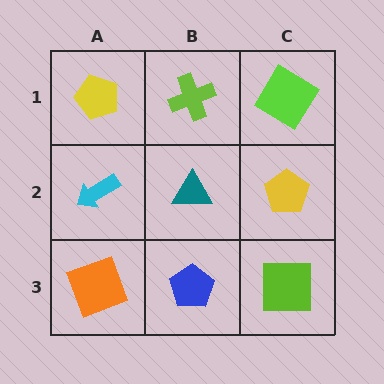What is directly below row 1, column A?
A cyan arrow.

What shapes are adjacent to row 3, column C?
A yellow pentagon (row 2, column C), a blue pentagon (row 3, column B).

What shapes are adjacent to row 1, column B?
A teal triangle (row 2, column B), a yellow pentagon (row 1, column A), a lime diamond (row 1, column C).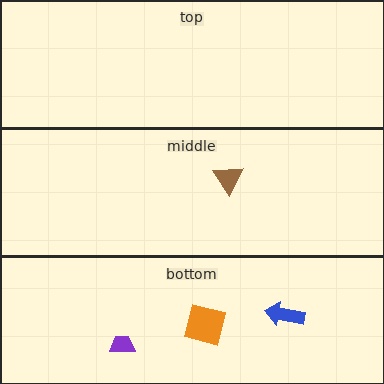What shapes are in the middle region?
The brown triangle.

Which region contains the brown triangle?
The middle region.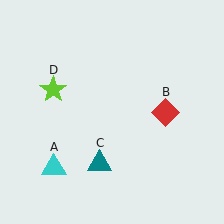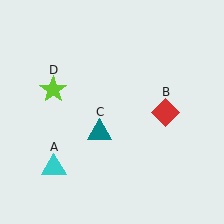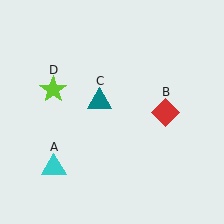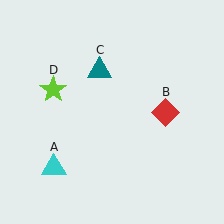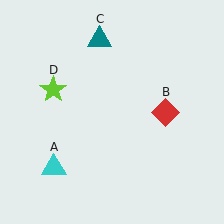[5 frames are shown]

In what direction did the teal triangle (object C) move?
The teal triangle (object C) moved up.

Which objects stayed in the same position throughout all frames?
Cyan triangle (object A) and red diamond (object B) and lime star (object D) remained stationary.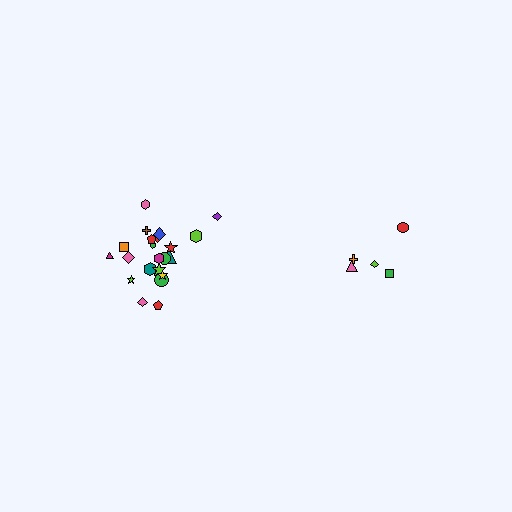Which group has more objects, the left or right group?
The left group.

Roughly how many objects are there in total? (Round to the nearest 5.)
Roughly 25 objects in total.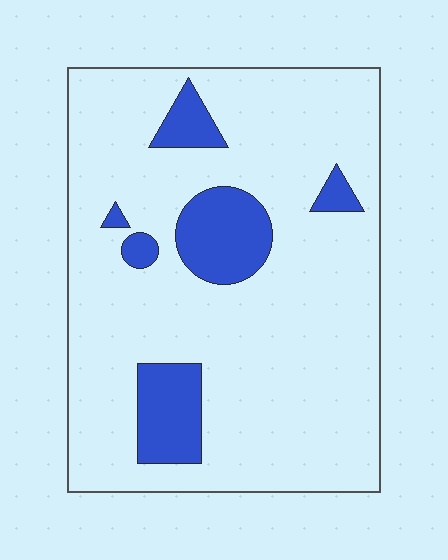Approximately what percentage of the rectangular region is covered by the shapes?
Approximately 15%.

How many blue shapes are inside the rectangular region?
6.